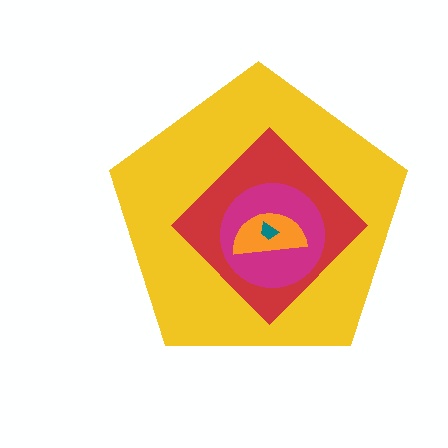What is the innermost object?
The teal trapezoid.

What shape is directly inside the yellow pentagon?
The red diamond.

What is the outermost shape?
The yellow pentagon.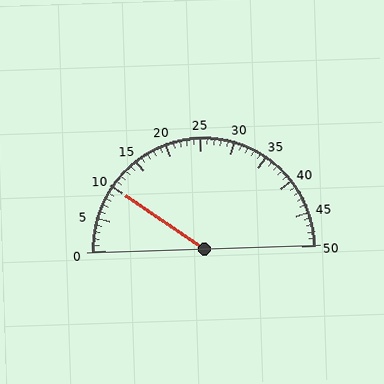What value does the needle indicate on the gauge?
The needle indicates approximately 10.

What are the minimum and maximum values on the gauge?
The gauge ranges from 0 to 50.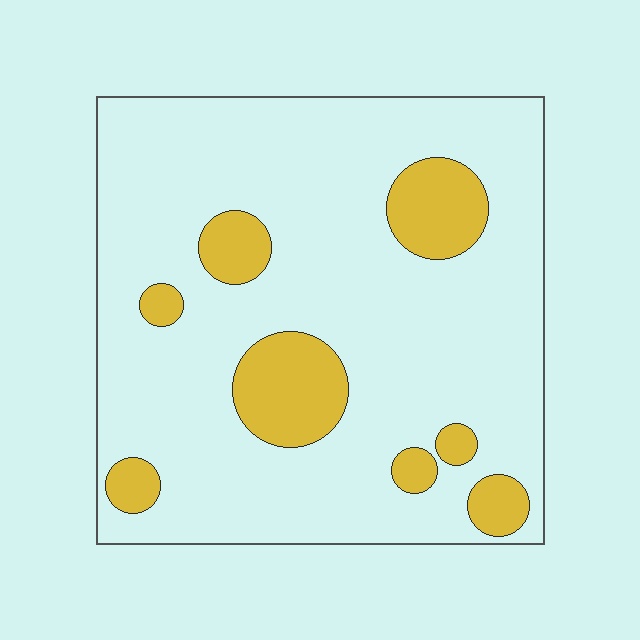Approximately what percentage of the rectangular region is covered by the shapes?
Approximately 15%.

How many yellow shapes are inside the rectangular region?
8.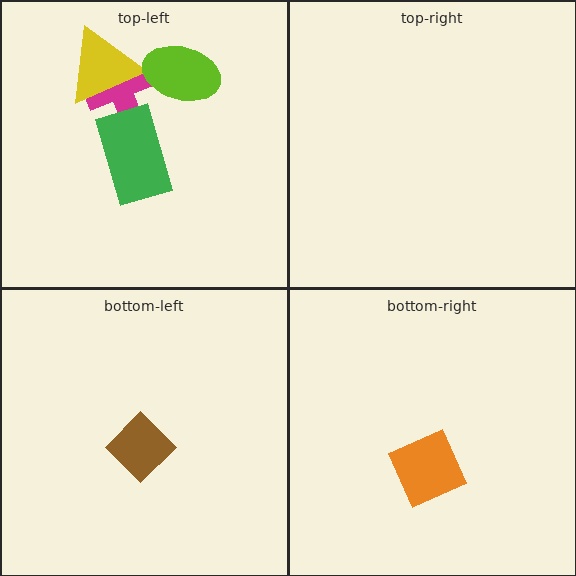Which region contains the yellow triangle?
The top-left region.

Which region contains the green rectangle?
The top-left region.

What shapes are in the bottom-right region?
The orange square.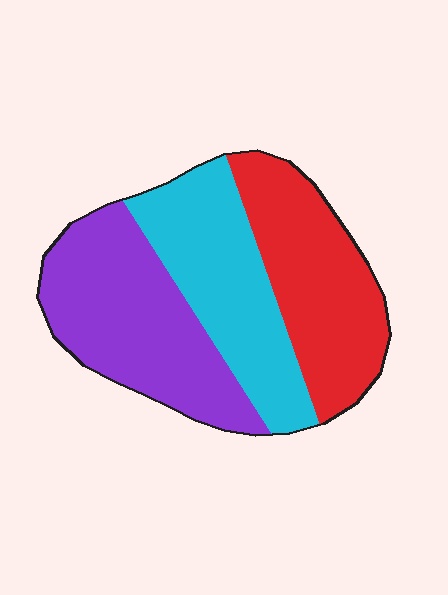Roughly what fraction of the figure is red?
Red takes up about one third (1/3) of the figure.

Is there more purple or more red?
Purple.